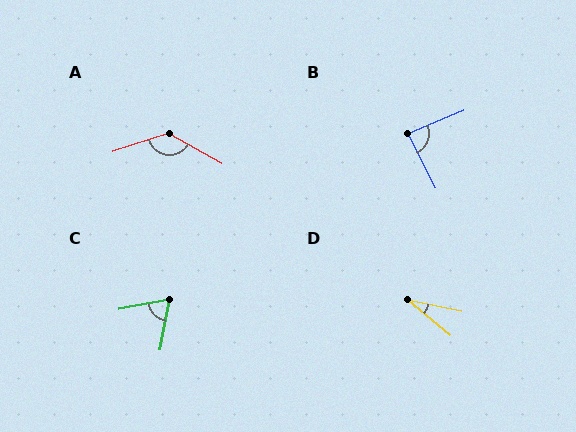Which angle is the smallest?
D, at approximately 27 degrees.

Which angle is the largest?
A, at approximately 132 degrees.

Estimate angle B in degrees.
Approximately 85 degrees.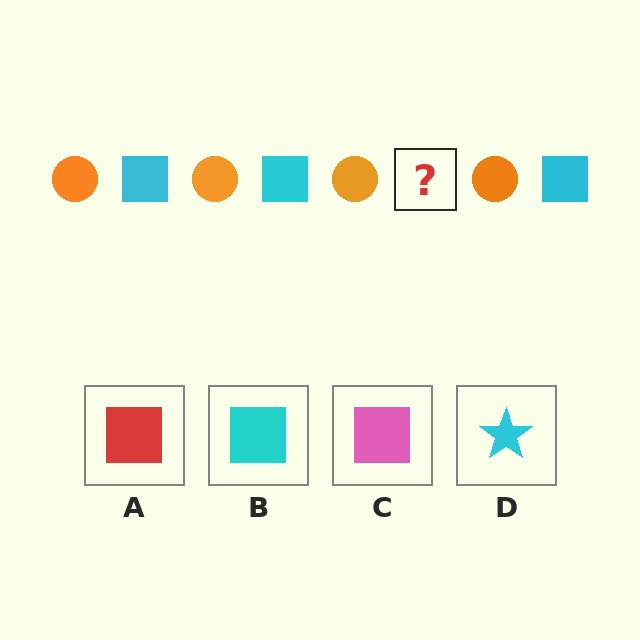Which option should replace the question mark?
Option B.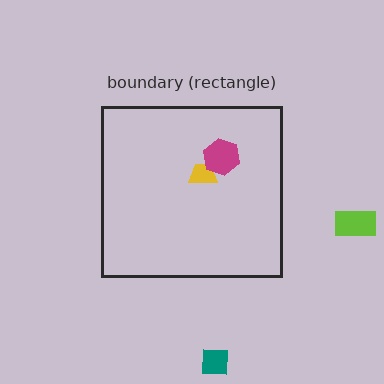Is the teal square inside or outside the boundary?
Outside.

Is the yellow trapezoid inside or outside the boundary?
Inside.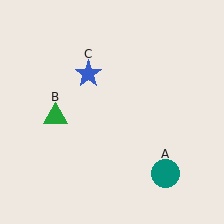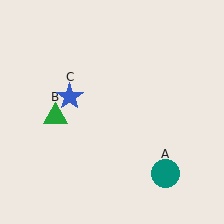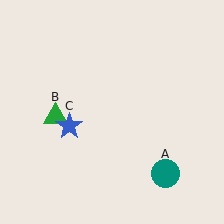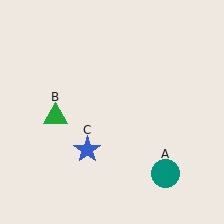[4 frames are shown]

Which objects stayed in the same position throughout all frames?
Teal circle (object A) and green triangle (object B) remained stationary.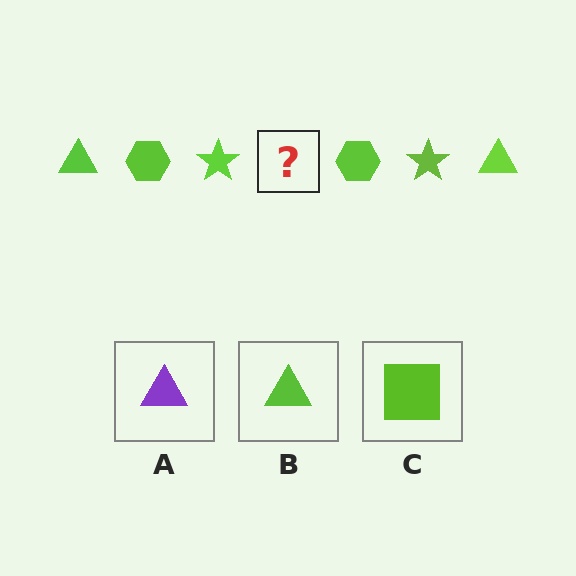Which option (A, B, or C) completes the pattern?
B.